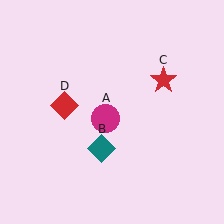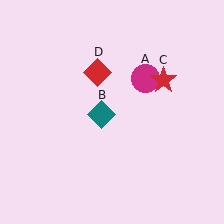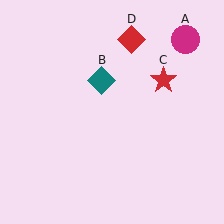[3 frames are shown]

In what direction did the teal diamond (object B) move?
The teal diamond (object B) moved up.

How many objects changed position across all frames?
3 objects changed position: magenta circle (object A), teal diamond (object B), red diamond (object D).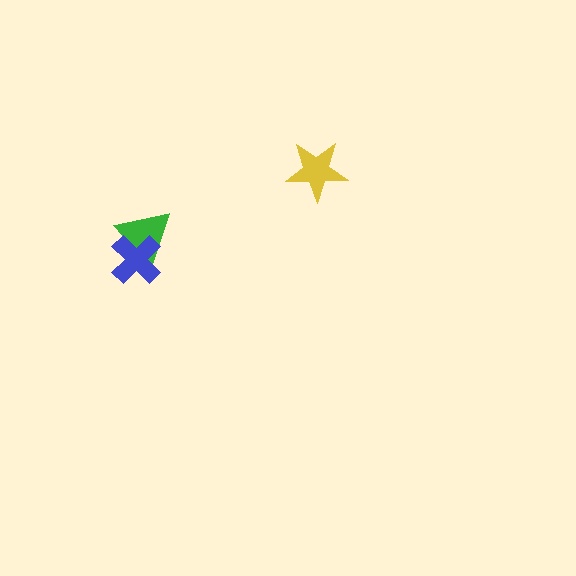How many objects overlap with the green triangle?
1 object overlaps with the green triangle.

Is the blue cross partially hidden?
No, no other shape covers it.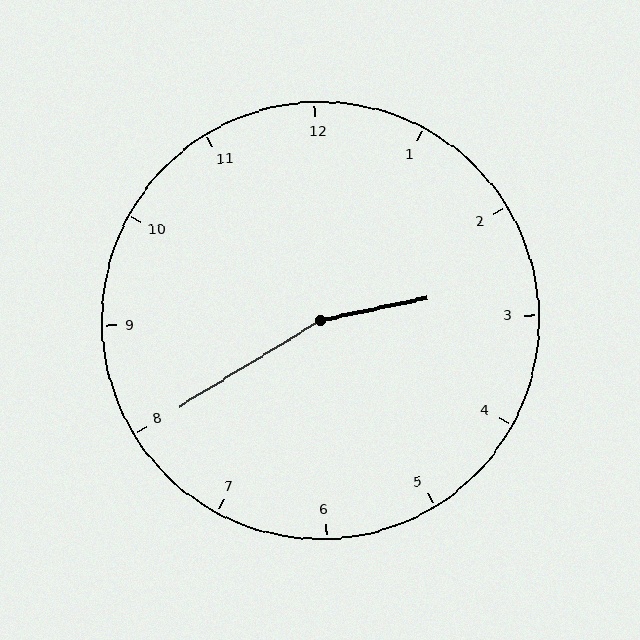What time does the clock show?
2:40.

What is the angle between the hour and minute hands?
Approximately 160 degrees.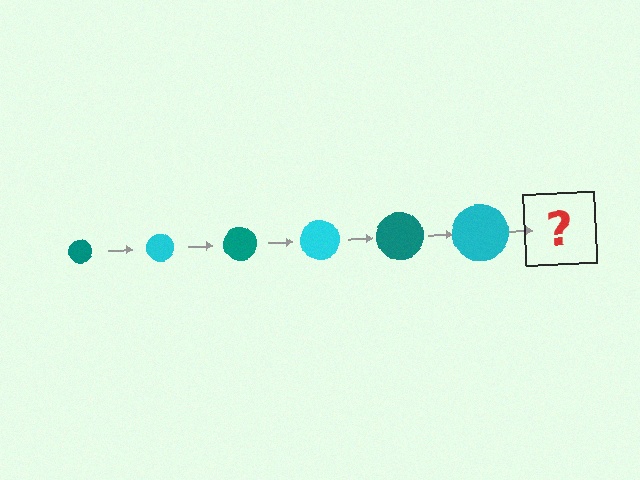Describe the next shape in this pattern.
It should be a teal circle, larger than the previous one.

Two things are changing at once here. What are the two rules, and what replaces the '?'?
The two rules are that the circle grows larger each step and the color cycles through teal and cyan. The '?' should be a teal circle, larger than the previous one.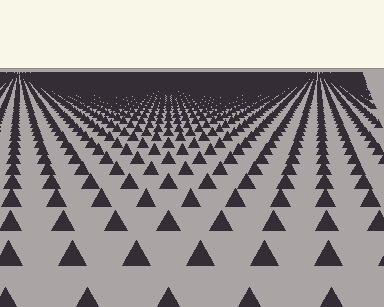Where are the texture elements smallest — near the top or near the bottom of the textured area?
Near the top.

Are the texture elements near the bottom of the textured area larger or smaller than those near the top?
Larger. Near the bottom, elements are closer to the viewer and appear at a bigger on-screen size.